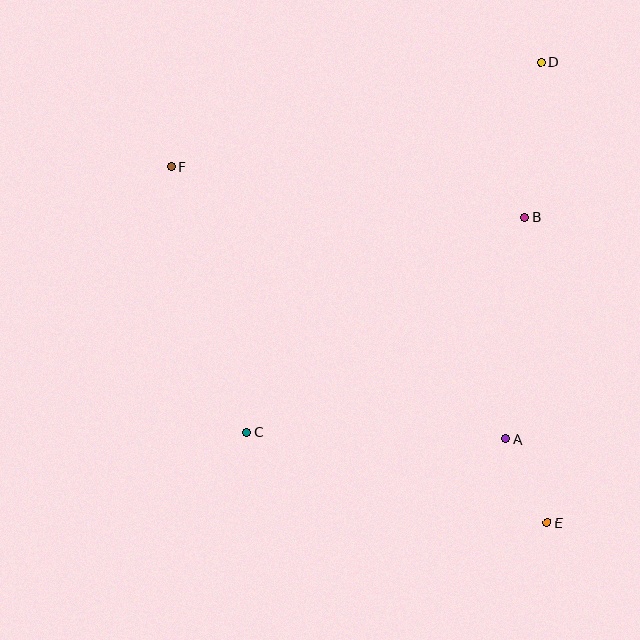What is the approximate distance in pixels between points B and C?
The distance between B and C is approximately 352 pixels.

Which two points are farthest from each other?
Points E and F are farthest from each other.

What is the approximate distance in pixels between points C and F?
The distance between C and F is approximately 276 pixels.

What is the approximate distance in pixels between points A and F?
The distance between A and F is approximately 432 pixels.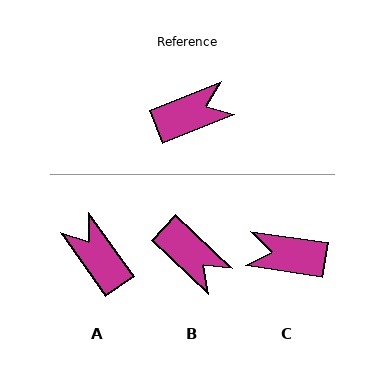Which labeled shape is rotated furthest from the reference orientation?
C, about 150 degrees away.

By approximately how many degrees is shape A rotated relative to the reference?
Approximately 104 degrees counter-clockwise.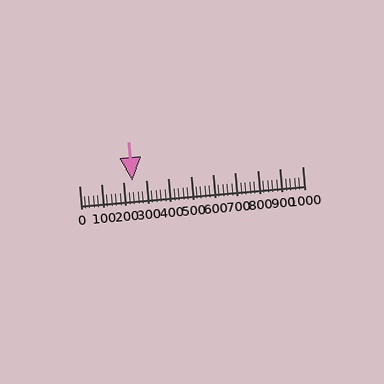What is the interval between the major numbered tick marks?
The major tick marks are spaced 100 units apart.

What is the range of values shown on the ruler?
The ruler shows values from 0 to 1000.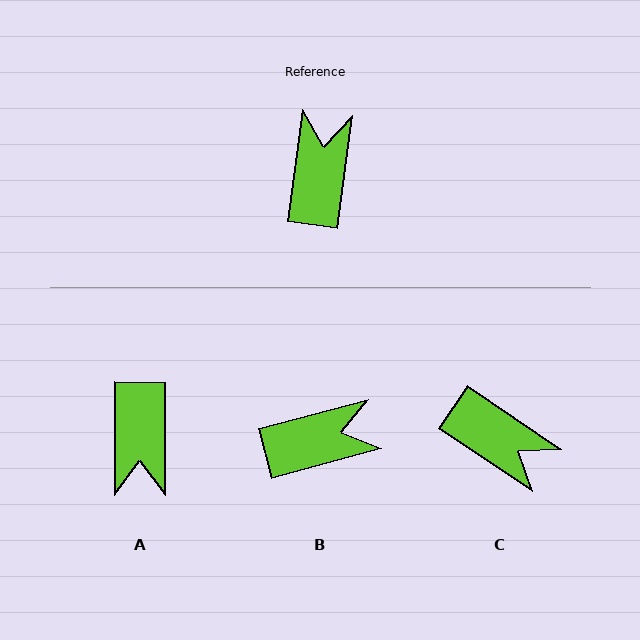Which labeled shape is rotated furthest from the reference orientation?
A, about 173 degrees away.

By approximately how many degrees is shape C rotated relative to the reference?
Approximately 116 degrees clockwise.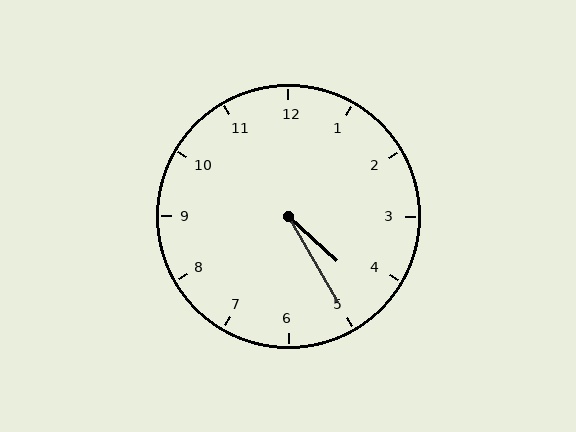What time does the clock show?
4:25.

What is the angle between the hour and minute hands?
Approximately 18 degrees.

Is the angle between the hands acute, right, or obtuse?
It is acute.